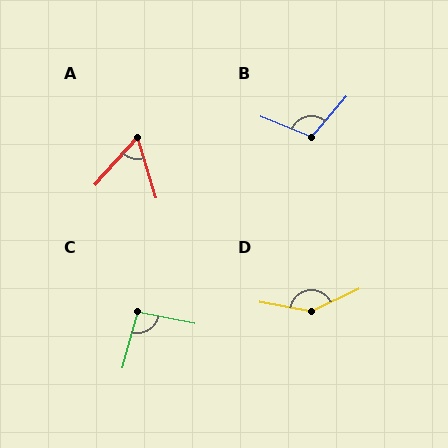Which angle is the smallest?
A, at approximately 59 degrees.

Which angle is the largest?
D, at approximately 144 degrees.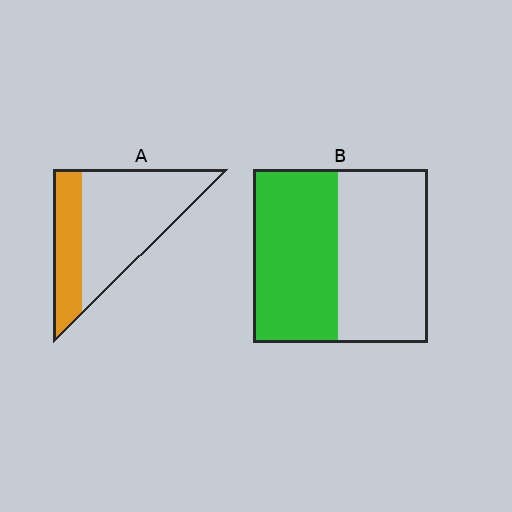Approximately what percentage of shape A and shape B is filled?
A is approximately 30% and B is approximately 50%.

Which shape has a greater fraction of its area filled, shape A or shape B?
Shape B.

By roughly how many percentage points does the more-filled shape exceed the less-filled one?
By roughly 20 percentage points (B over A).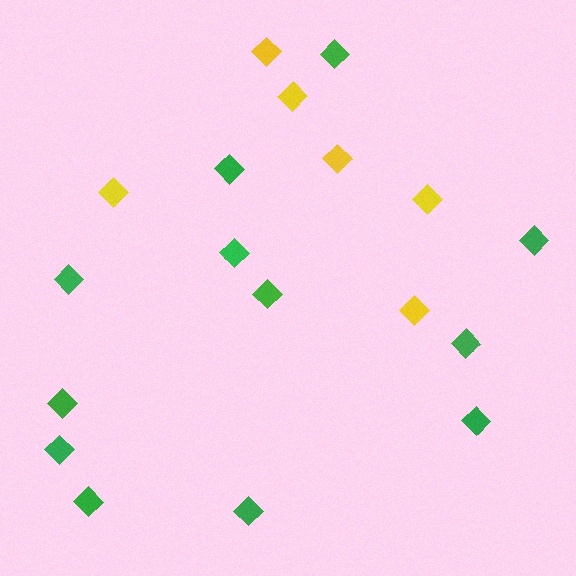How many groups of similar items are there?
There are 2 groups: one group of yellow diamonds (6) and one group of green diamonds (12).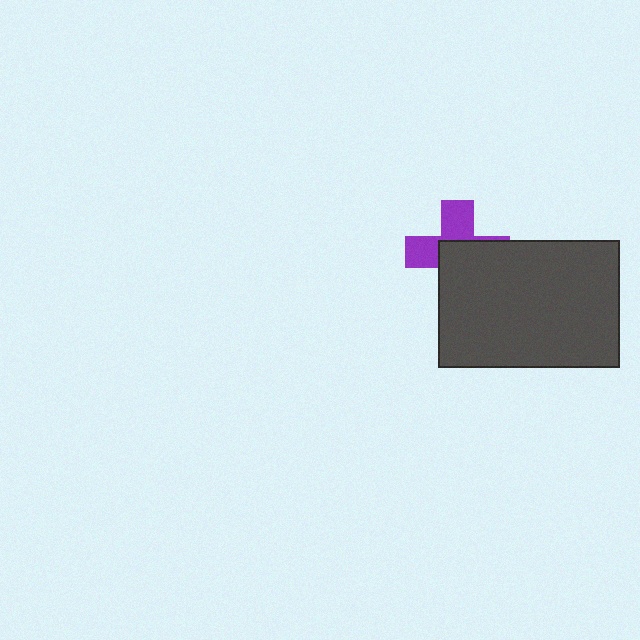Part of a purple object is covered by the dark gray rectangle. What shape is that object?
It is a cross.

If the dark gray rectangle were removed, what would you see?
You would see the complete purple cross.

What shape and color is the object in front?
The object in front is a dark gray rectangle.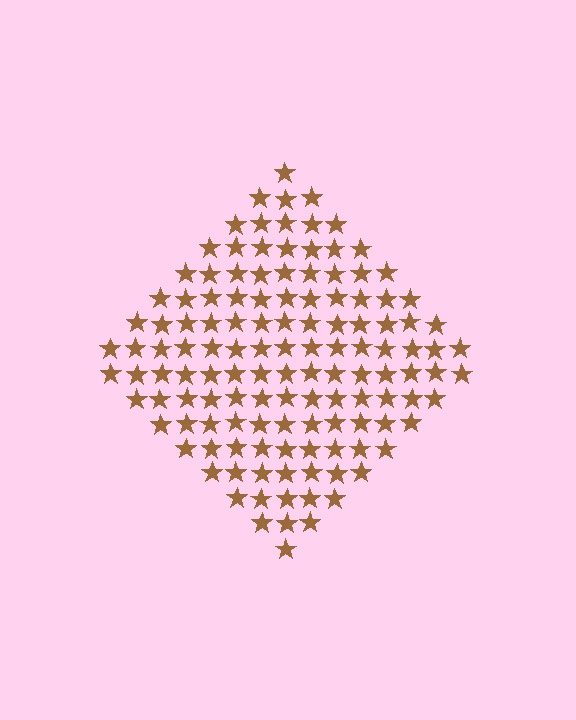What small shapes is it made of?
It is made of small stars.